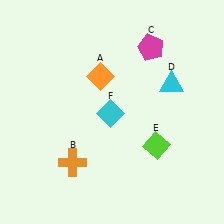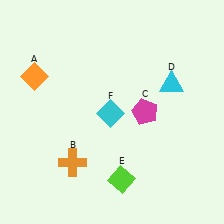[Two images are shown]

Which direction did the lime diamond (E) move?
The lime diamond (E) moved left.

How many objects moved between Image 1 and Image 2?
3 objects moved between the two images.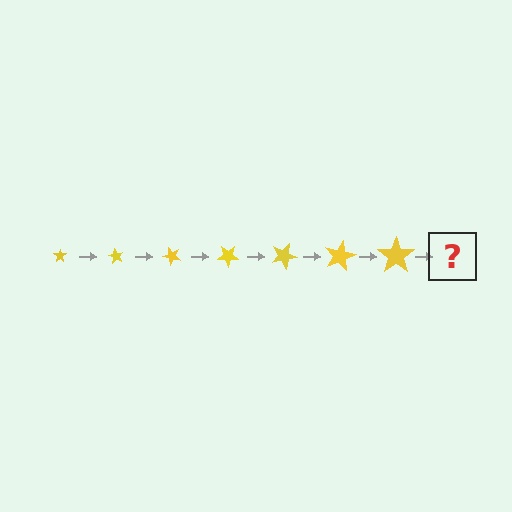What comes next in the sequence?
The next element should be a star, larger than the previous one and rotated 420 degrees from the start.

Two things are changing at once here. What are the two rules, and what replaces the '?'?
The two rules are that the star grows larger each step and it rotates 60 degrees each step. The '?' should be a star, larger than the previous one and rotated 420 degrees from the start.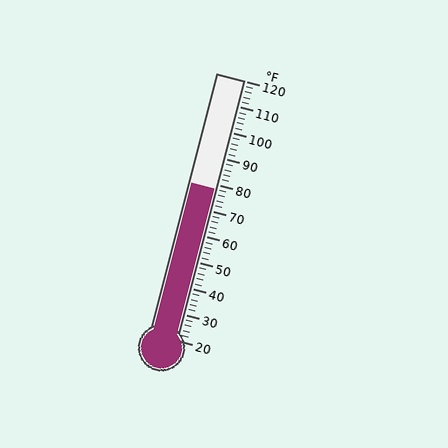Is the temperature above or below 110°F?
The temperature is below 110°F.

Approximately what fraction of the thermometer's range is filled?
The thermometer is filled to approximately 60% of its range.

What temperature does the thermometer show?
The thermometer shows approximately 78°F.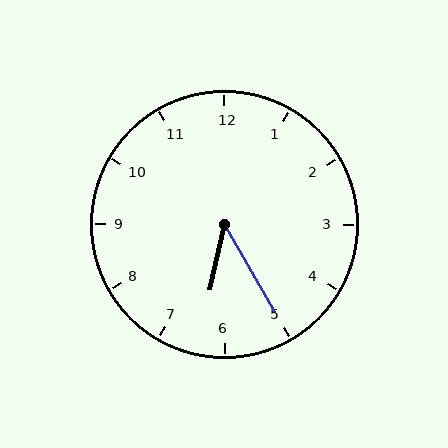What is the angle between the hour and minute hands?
Approximately 42 degrees.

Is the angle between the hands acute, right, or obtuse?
It is acute.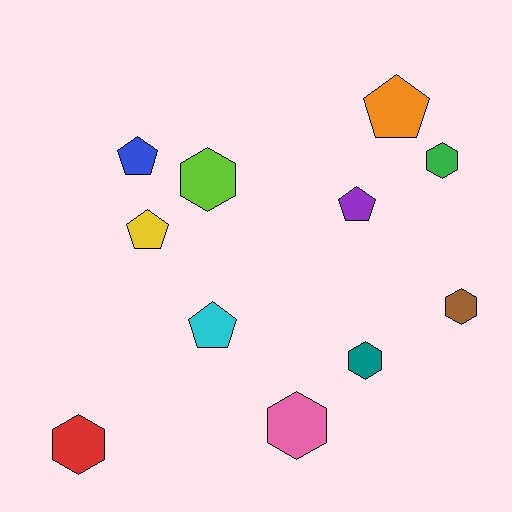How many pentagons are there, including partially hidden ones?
There are 5 pentagons.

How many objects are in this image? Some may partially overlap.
There are 11 objects.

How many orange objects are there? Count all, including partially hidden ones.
There is 1 orange object.